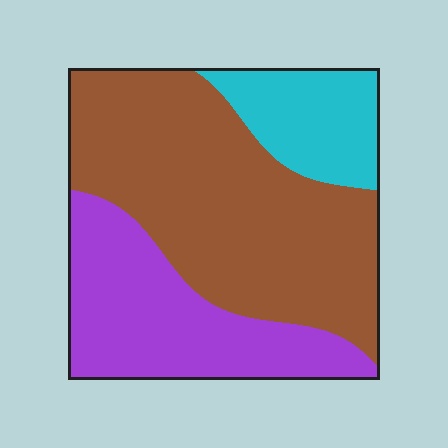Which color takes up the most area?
Brown, at roughly 55%.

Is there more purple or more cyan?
Purple.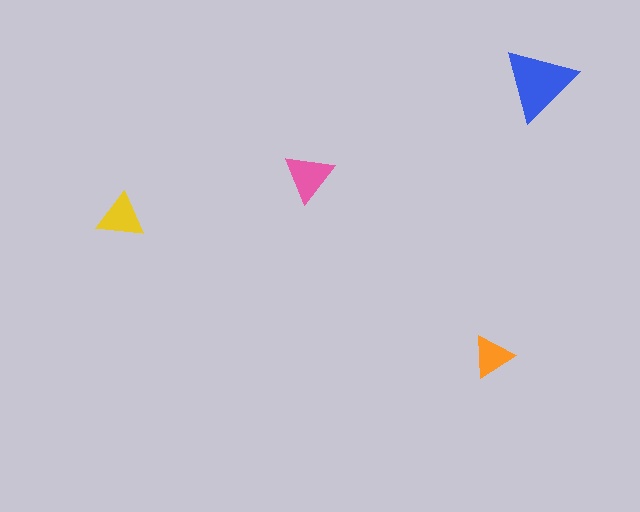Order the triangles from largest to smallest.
the blue one, the pink one, the yellow one, the orange one.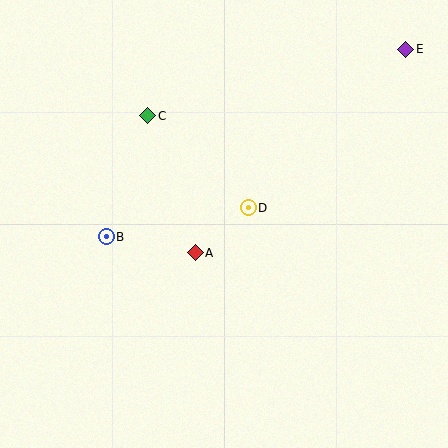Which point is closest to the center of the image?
Point D at (248, 208) is closest to the center.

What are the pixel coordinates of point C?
Point C is at (148, 116).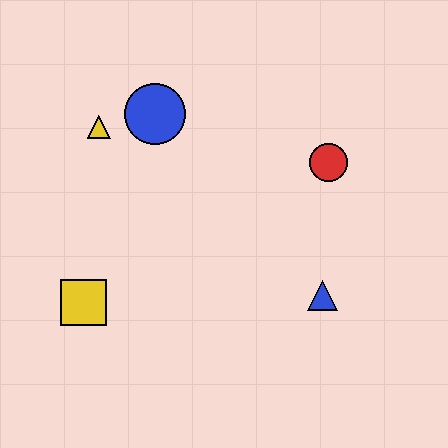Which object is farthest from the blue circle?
The blue triangle is farthest from the blue circle.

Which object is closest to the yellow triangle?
The blue circle is closest to the yellow triangle.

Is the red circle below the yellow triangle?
Yes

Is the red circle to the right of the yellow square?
Yes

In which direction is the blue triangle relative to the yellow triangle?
The blue triangle is to the right of the yellow triangle.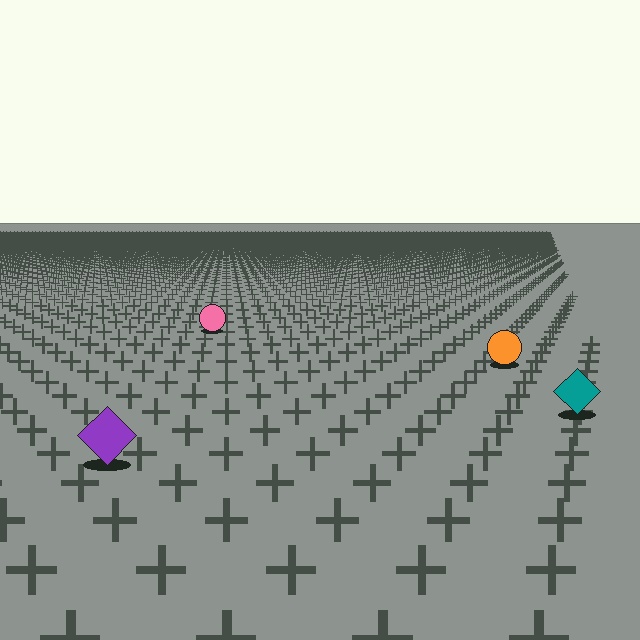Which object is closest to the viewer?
The purple diamond is closest. The texture marks near it are larger and more spread out.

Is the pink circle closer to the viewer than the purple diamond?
No. The purple diamond is closer — you can tell from the texture gradient: the ground texture is coarser near it.